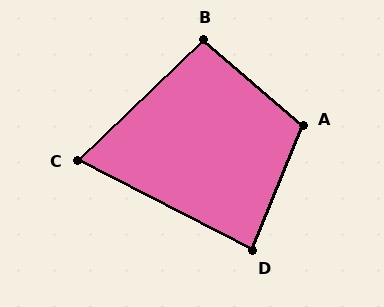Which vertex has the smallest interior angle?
C, at approximately 71 degrees.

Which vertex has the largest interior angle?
A, at approximately 109 degrees.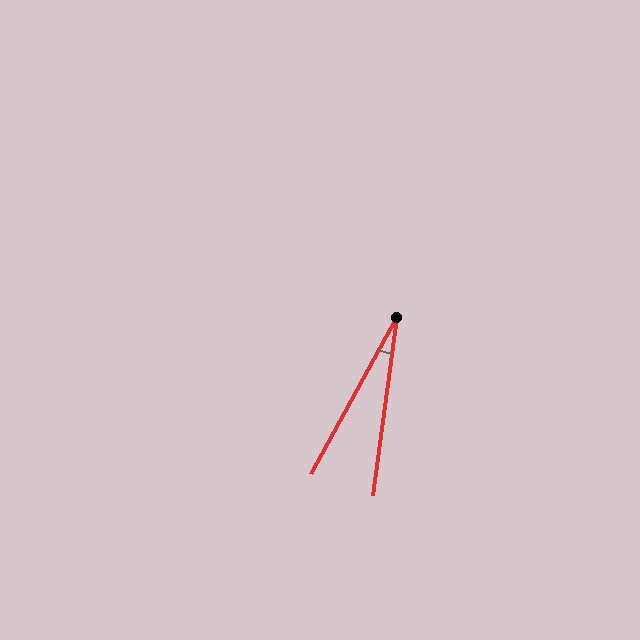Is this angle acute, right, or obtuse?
It is acute.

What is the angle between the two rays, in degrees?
Approximately 21 degrees.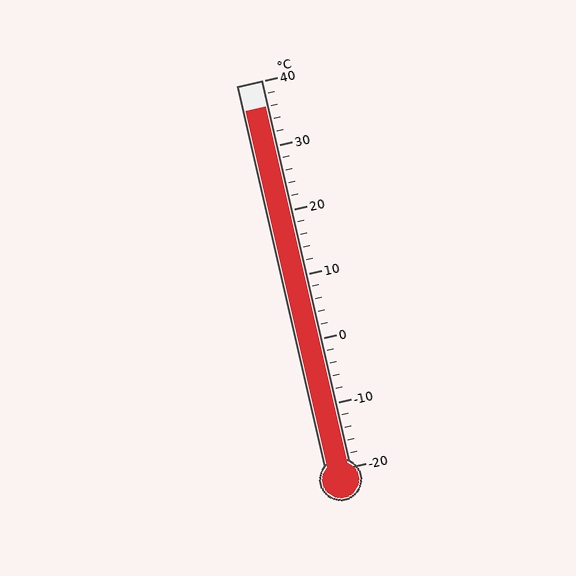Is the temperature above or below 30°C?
The temperature is above 30°C.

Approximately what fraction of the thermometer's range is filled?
The thermometer is filled to approximately 95% of its range.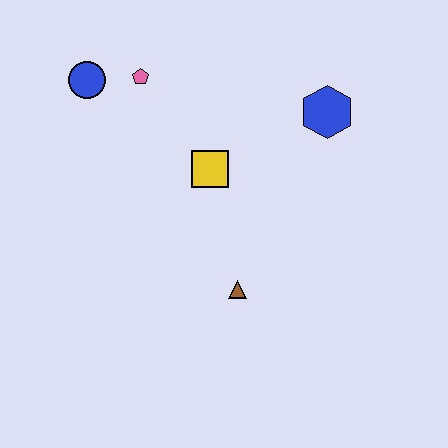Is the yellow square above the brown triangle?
Yes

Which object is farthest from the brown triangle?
The blue circle is farthest from the brown triangle.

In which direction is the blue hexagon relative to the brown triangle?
The blue hexagon is above the brown triangle.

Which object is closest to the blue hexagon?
The yellow square is closest to the blue hexagon.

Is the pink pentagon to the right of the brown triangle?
No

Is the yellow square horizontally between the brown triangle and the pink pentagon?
Yes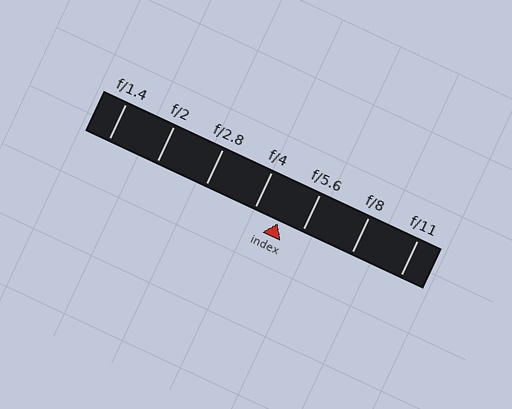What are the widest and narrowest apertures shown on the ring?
The widest aperture shown is f/1.4 and the narrowest is f/11.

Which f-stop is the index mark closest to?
The index mark is closest to f/5.6.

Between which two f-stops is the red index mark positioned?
The index mark is between f/4 and f/5.6.